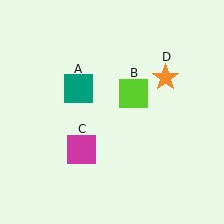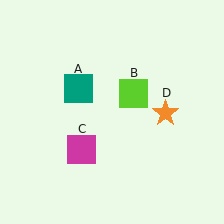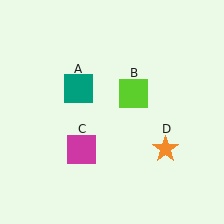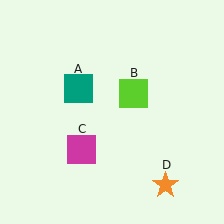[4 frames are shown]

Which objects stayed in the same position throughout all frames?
Teal square (object A) and lime square (object B) and magenta square (object C) remained stationary.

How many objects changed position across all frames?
1 object changed position: orange star (object D).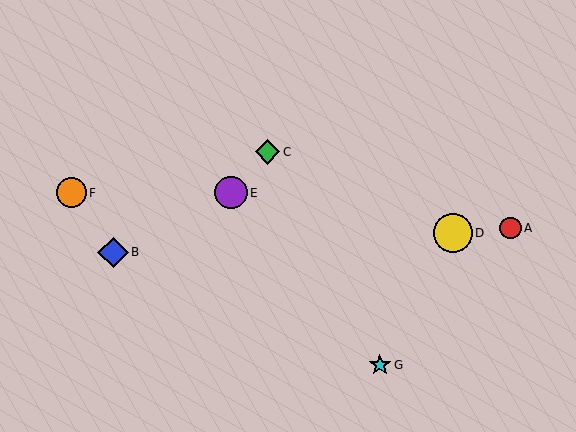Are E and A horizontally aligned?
No, E is at y≈193 and A is at y≈228.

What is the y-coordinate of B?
Object B is at y≈252.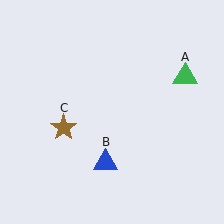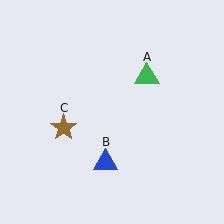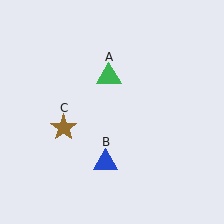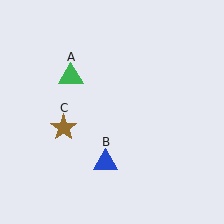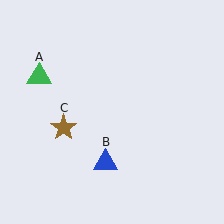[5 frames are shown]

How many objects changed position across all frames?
1 object changed position: green triangle (object A).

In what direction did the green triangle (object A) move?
The green triangle (object A) moved left.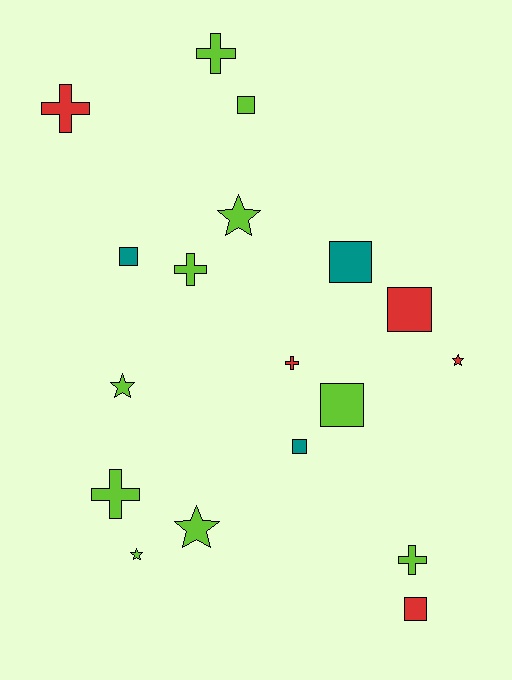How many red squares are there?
There are 2 red squares.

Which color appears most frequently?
Lime, with 10 objects.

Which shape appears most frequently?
Square, with 7 objects.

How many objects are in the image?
There are 18 objects.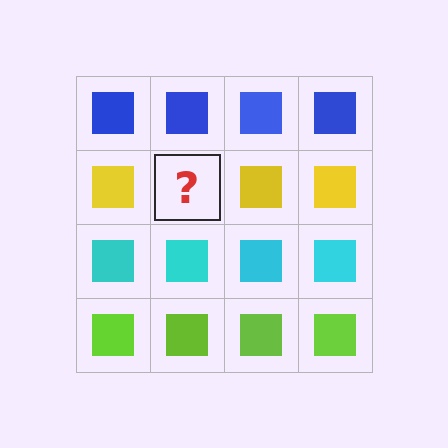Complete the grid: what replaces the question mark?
The question mark should be replaced with a yellow square.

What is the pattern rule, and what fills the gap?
The rule is that each row has a consistent color. The gap should be filled with a yellow square.